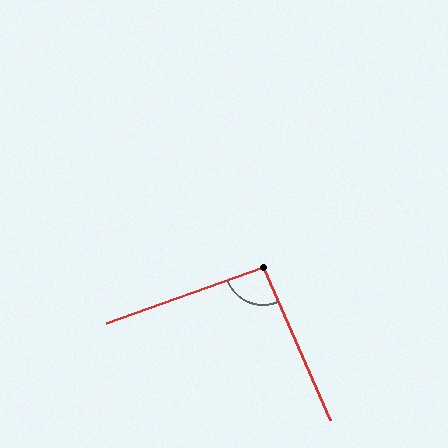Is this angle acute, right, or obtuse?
It is approximately a right angle.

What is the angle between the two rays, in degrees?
Approximately 94 degrees.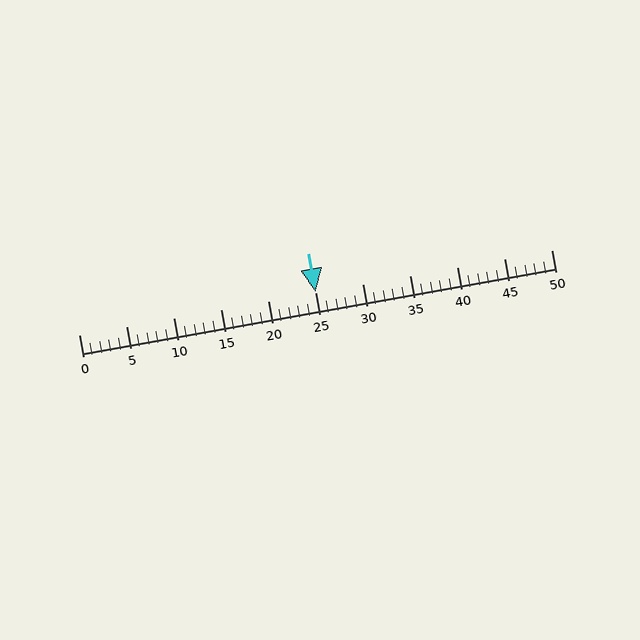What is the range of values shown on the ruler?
The ruler shows values from 0 to 50.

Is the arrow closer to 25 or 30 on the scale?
The arrow is closer to 25.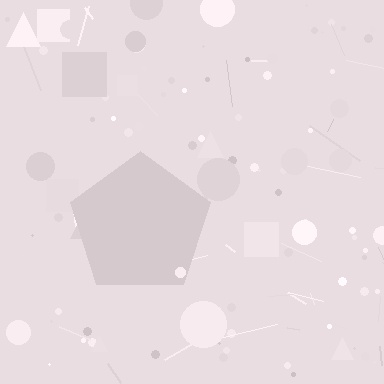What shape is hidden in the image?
A pentagon is hidden in the image.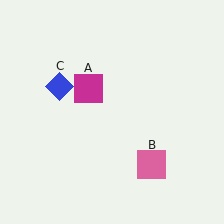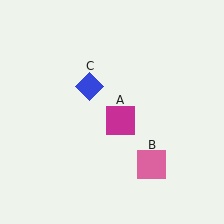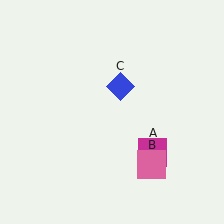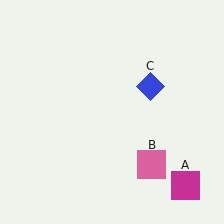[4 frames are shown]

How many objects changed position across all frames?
2 objects changed position: magenta square (object A), blue diamond (object C).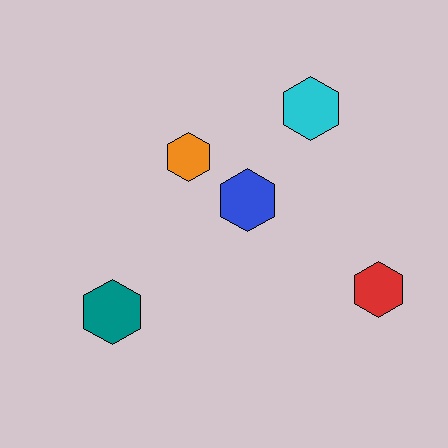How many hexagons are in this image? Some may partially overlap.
There are 5 hexagons.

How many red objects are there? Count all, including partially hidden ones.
There is 1 red object.